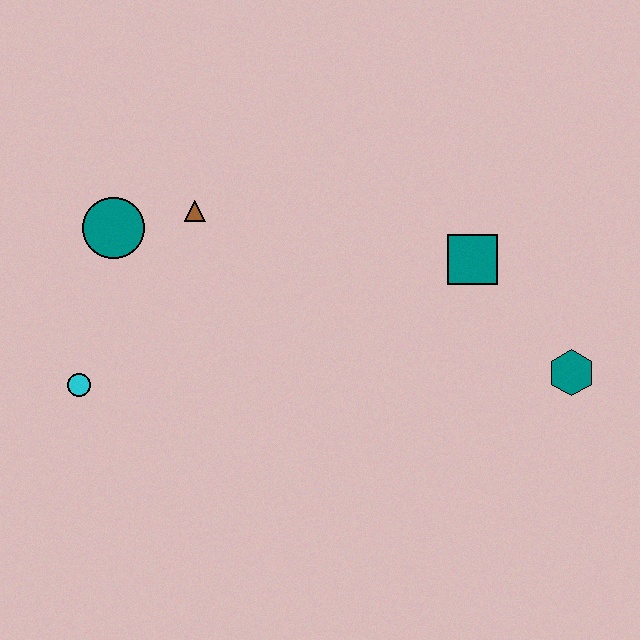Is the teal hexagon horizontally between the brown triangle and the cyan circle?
No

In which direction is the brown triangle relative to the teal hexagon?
The brown triangle is to the left of the teal hexagon.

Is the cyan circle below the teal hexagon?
Yes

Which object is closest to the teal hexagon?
The teal square is closest to the teal hexagon.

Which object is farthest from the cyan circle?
The teal hexagon is farthest from the cyan circle.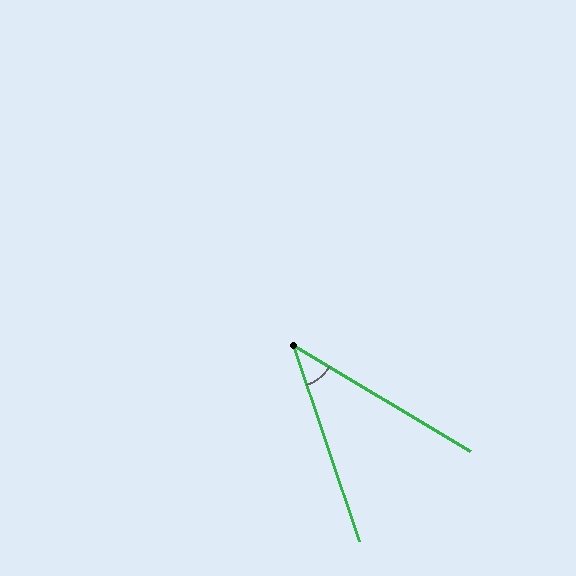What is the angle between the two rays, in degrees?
Approximately 40 degrees.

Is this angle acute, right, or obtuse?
It is acute.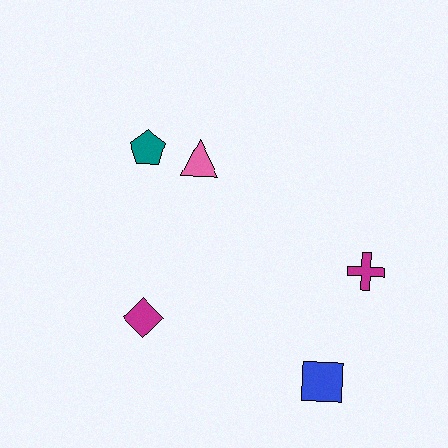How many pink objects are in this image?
There is 1 pink object.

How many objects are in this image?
There are 5 objects.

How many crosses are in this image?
There is 1 cross.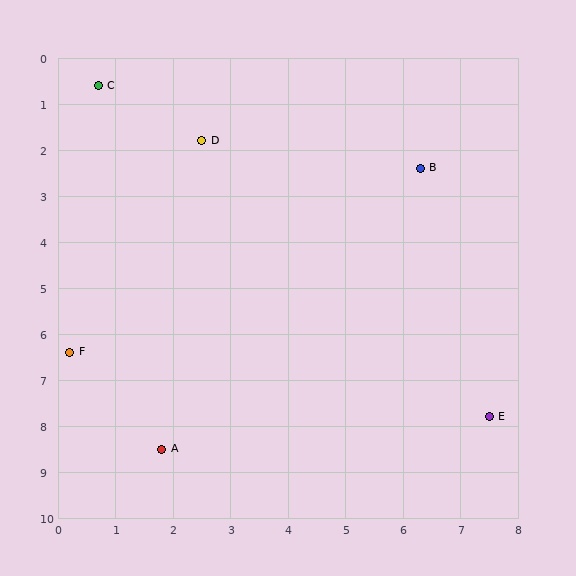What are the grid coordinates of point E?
Point E is at approximately (7.5, 7.8).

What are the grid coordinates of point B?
Point B is at approximately (6.3, 2.4).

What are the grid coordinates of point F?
Point F is at approximately (0.2, 6.4).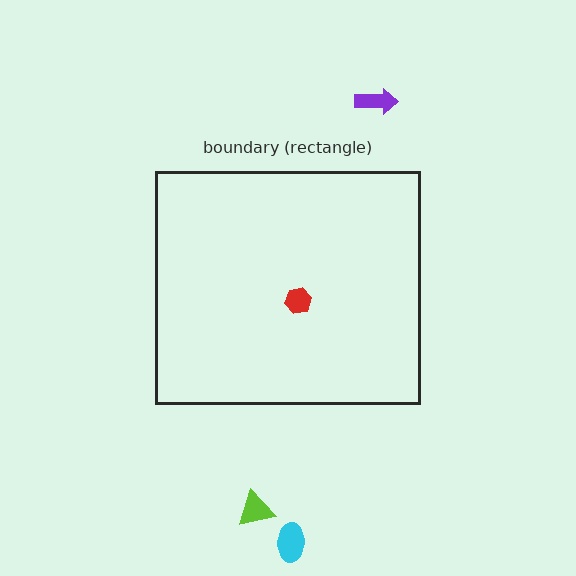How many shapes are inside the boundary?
1 inside, 3 outside.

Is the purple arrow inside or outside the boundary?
Outside.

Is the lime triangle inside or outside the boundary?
Outside.